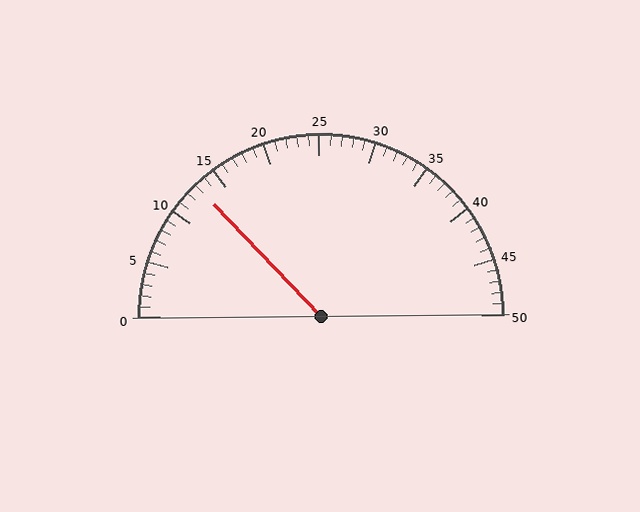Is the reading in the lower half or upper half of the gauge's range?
The reading is in the lower half of the range (0 to 50).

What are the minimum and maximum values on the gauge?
The gauge ranges from 0 to 50.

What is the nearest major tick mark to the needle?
The nearest major tick mark is 15.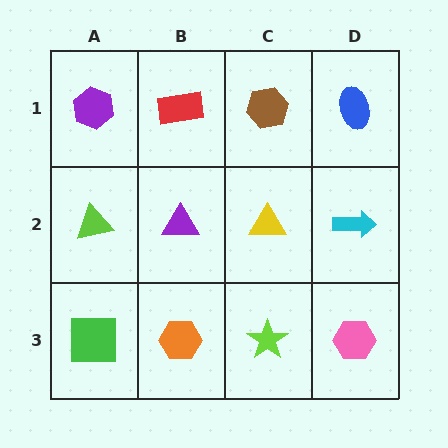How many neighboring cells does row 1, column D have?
2.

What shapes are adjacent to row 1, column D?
A cyan arrow (row 2, column D), a brown hexagon (row 1, column C).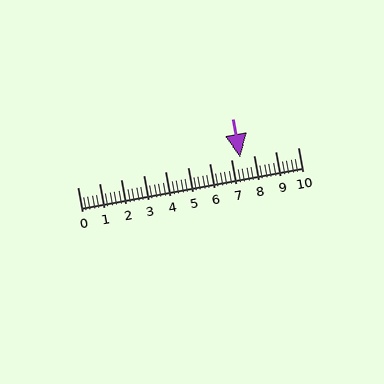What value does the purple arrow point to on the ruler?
The purple arrow points to approximately 7.4.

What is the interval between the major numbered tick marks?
The major tick marks are spaced 1 units apart.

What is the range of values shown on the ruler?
The ruler shows values from 0 to 10.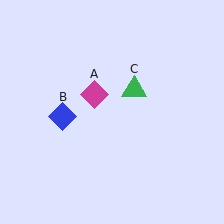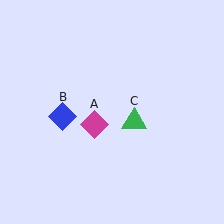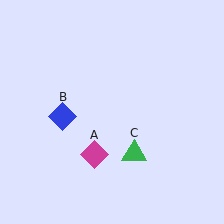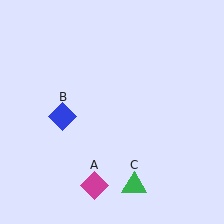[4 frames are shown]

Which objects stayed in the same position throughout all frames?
Blue diamond (object B) remained stationary.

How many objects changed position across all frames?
2 objects changed position: magenta diamond (object A), green triangle (object C).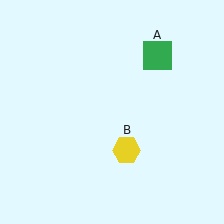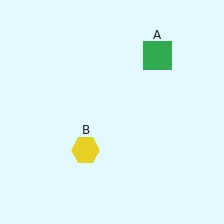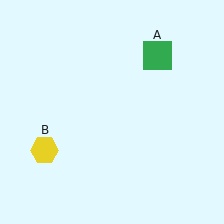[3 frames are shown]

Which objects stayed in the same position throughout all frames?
Green square (object A) remained stationary.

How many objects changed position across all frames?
1 object changed position: yellow hexagon (object B).